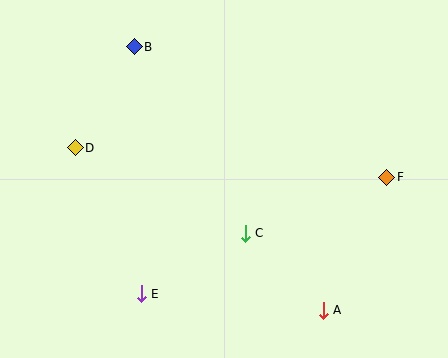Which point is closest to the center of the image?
Point C at (245, 233) is closest to the center.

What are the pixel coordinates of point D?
Point D is at (75, 148).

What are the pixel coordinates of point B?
Point B is at (134, 47).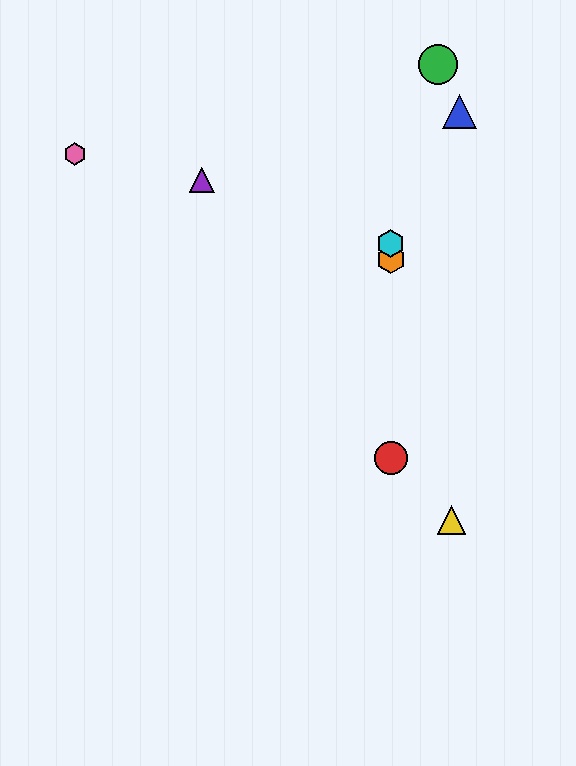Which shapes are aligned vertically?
The red circle, the orange hexagon, the cyan hexagon are aligned vertically.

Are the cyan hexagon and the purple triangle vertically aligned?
No, the cyan hexagon is at x≈391 and the purple triangle is at x≈202.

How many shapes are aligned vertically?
3 shapes (the red circle, the orange hexagon, the cyan hexagon) are aligned vertically.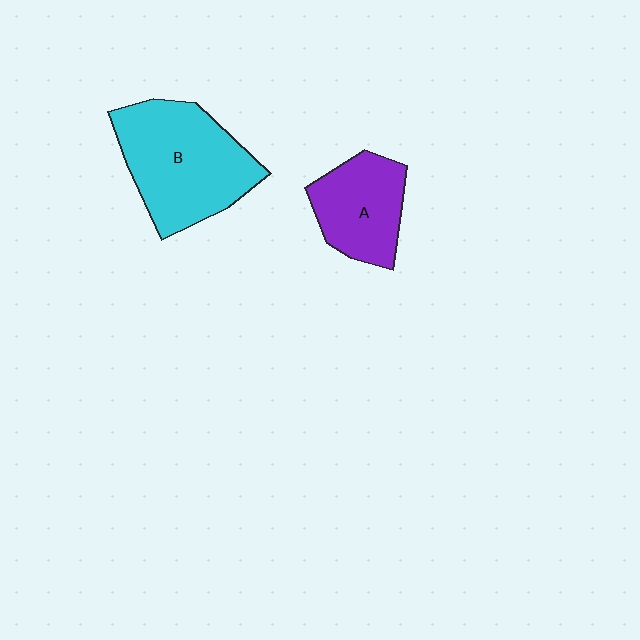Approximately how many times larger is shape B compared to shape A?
Approximately 1.6 times.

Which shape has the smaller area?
Shape A (purple).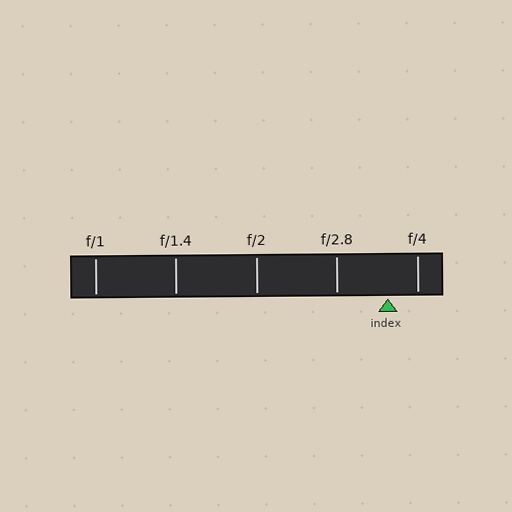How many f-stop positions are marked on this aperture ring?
There are 5 f-stop positions marked.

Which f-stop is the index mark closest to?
The index mark is closest to f/4.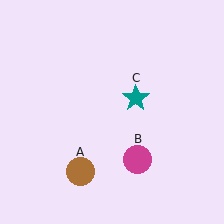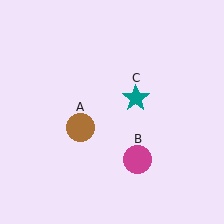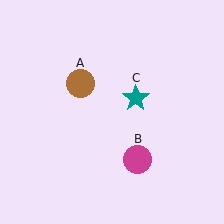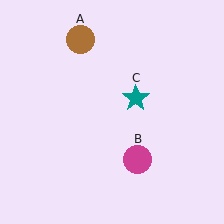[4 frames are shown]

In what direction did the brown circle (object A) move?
The brown circle (object A) moved up.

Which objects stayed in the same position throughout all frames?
Magenta circle (object B) and teal star (object C) remained stationary.